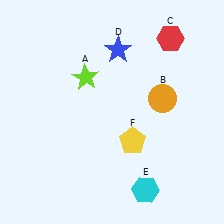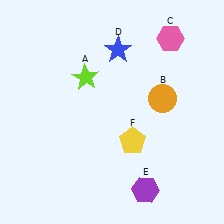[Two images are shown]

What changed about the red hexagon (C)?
In Image 1, C is red. In Image 2, it changed to pink.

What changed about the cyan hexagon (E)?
In Image 1, E is cyan. In Image 2, it changed to purple.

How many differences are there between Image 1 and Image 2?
There are 2 differences between the two images.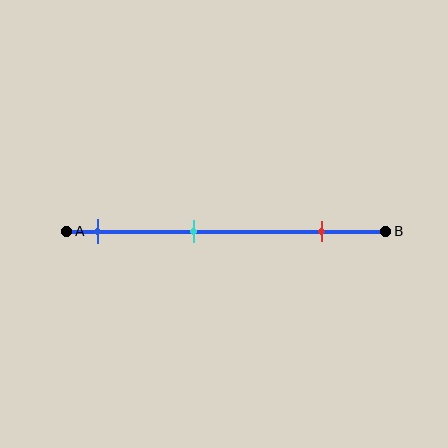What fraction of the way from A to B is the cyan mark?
The cyan mark is approximately 40% (0.4) of the way from A to B.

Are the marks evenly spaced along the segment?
Yes, the marks are approximately evenly spaced.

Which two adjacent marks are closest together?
The blue and cyan marks are the closest adjacent pair.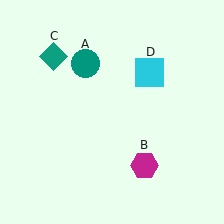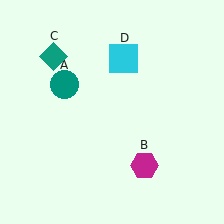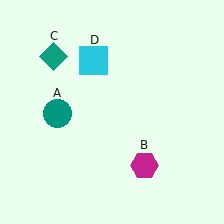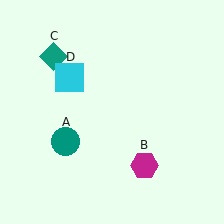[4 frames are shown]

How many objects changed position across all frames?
2 objects changed position: teal circle (object A), cyan square (object D).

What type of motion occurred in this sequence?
The teal circle (object A), cyan square (object D) rotated counterclockwise around the center of the scene.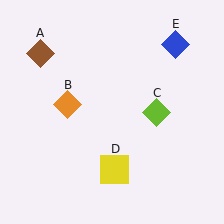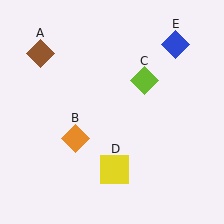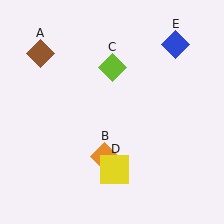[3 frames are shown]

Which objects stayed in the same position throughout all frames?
Brown diamond (object A) and yellow square (object D) and blue diamond (object E) remained stationary.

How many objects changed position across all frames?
2 objects changed position: orange diamond (object B), lime diamond (object C).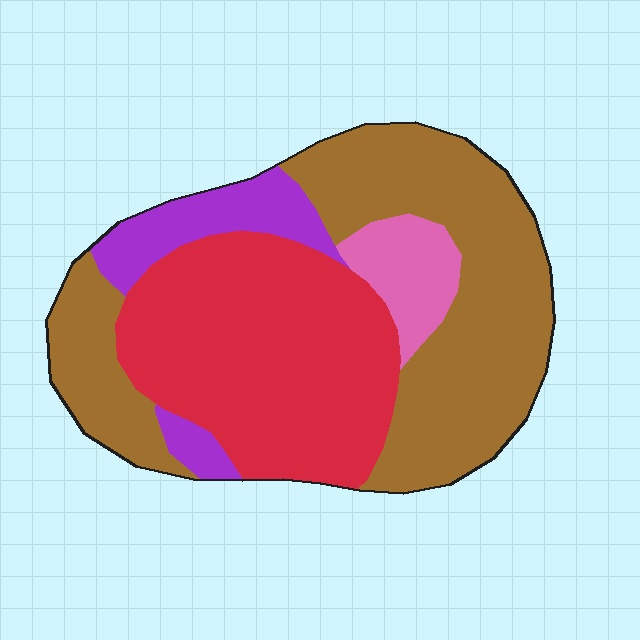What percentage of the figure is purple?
Purple takes up less than a sixth of the figure.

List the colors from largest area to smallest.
From largest to smallest: brown, red, purple, pink.